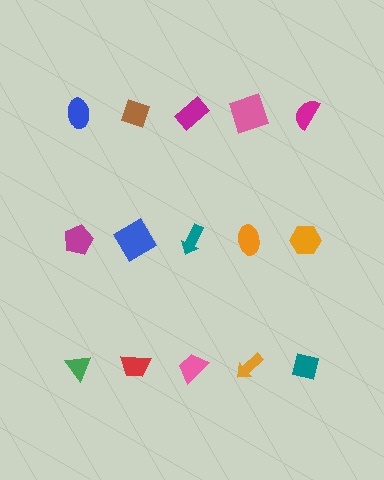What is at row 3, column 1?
A green triangle.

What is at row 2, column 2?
A blue diamond.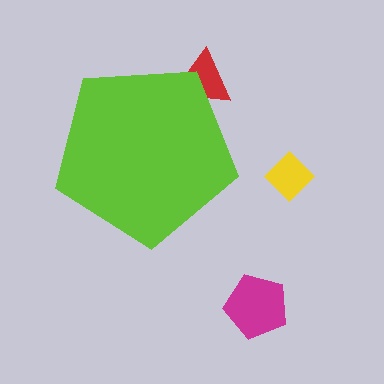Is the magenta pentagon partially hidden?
No, the magenta pentagon is fully visible.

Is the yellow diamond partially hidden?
No, the yellow diamond is fully visible.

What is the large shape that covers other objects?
A lime pentagon.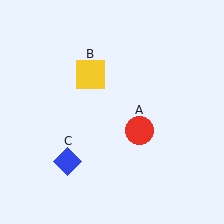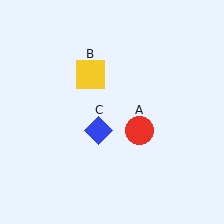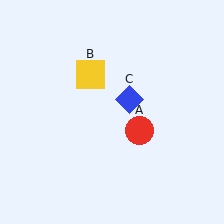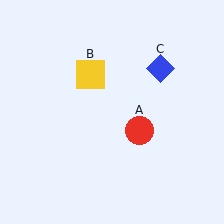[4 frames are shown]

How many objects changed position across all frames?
1 object changed position: blue diamond (object C).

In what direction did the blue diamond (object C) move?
The blue diamond (object C) moved up and to the right.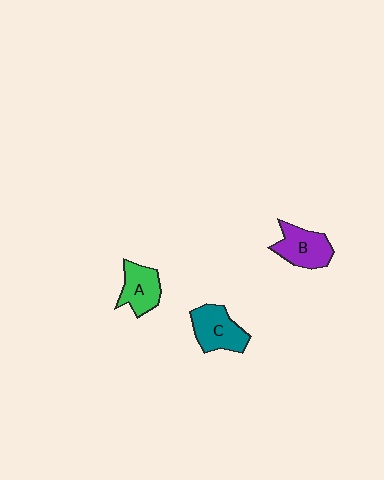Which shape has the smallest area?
Shape A (green).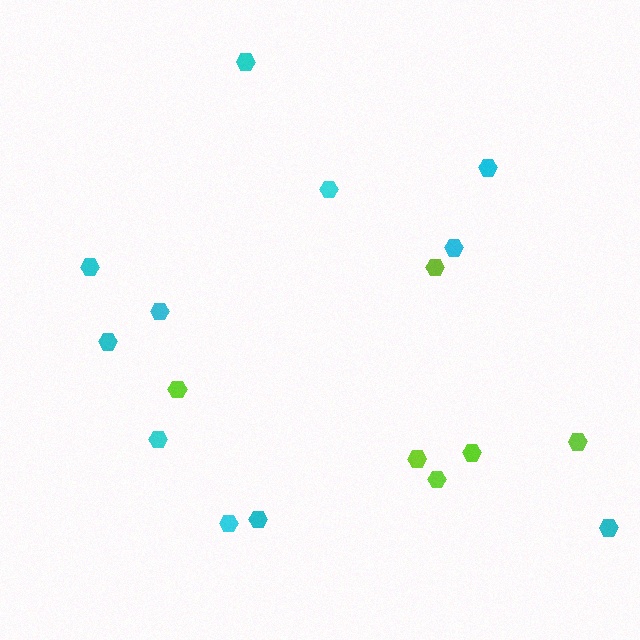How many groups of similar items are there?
There are 2 groups: one group of lime hexagons (6) and one group of cyan hexagons (11).